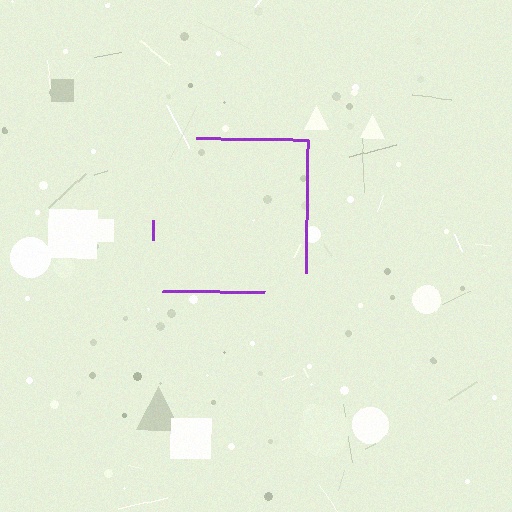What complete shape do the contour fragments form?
The contour fragments form a square.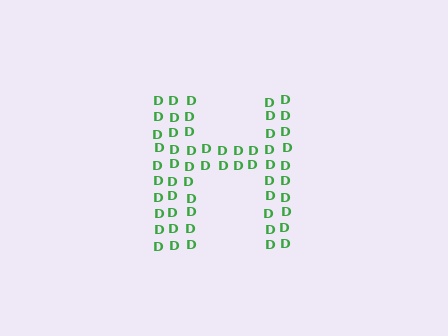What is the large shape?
The large shape is the letter H.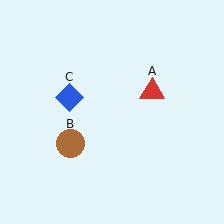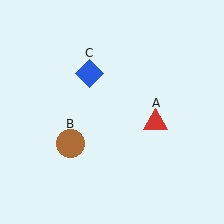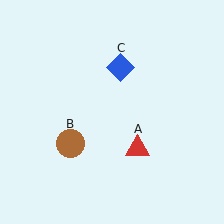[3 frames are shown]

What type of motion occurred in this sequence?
The red triangle (object A), blue diamond (object C) rotated clockwise around the center of the scene.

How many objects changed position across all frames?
2 objects changed position: red triangle (object A), blue diamond (object C).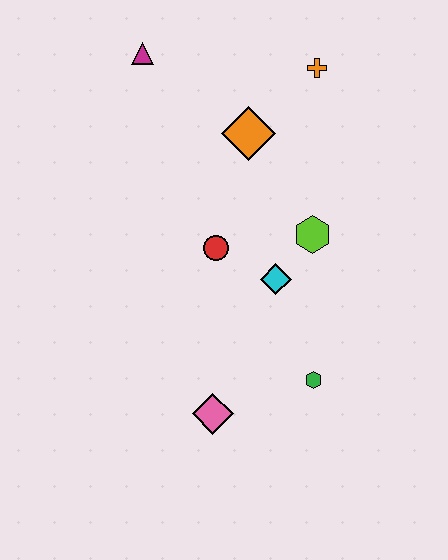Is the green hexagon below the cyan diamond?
Yes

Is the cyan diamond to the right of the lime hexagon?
No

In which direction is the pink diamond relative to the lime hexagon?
The pink diamond is below the lime hexagon.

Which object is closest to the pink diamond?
The green hexagon is closest to the pink diamond.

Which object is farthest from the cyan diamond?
The magenta triangle is farthest from the cyan diamond.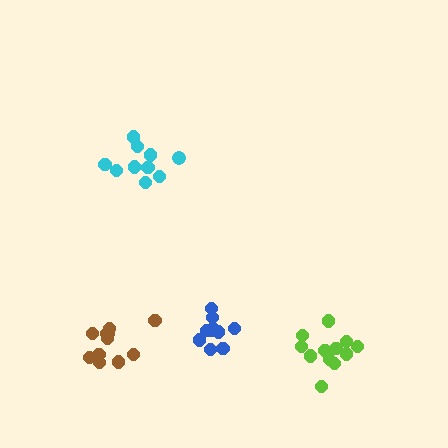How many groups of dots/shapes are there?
There are 4 groups.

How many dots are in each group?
Group 1: 10 dots, Group 2: 10 dots, Group 3: 12 dots, Group 4: 11 dots (43 total).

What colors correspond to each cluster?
The clusters are colored: cyan, blue, lime, brown.